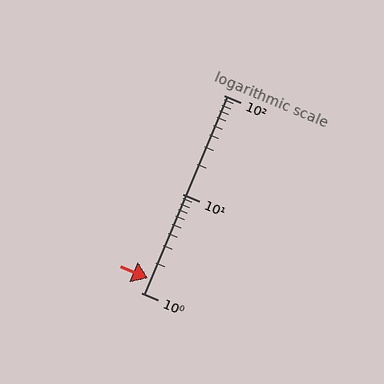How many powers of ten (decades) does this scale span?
The scale spans 2 decades, from 1 to 100.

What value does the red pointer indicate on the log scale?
The pointer indicates approximately 1.4.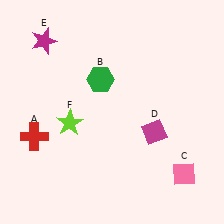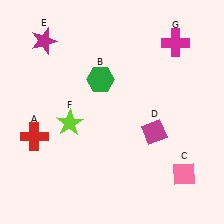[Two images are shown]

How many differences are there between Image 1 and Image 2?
There is 1 difference between the two images.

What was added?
A magenta cross (G) was added in Image 2.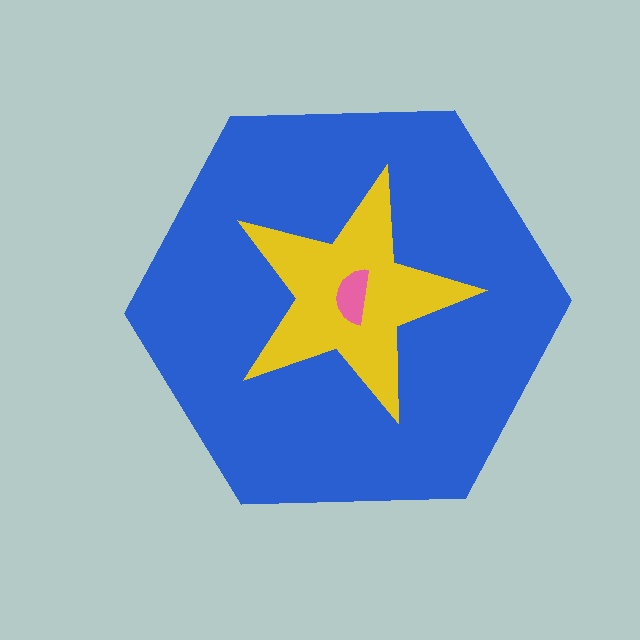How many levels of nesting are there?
3.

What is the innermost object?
The pink semicircle.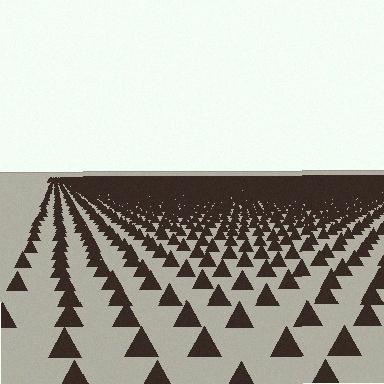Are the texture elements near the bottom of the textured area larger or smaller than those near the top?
Larger. Near the bottom, elements are closer to the viewer and appear at a bigger on-screen size.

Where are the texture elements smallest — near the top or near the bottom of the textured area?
Near the top.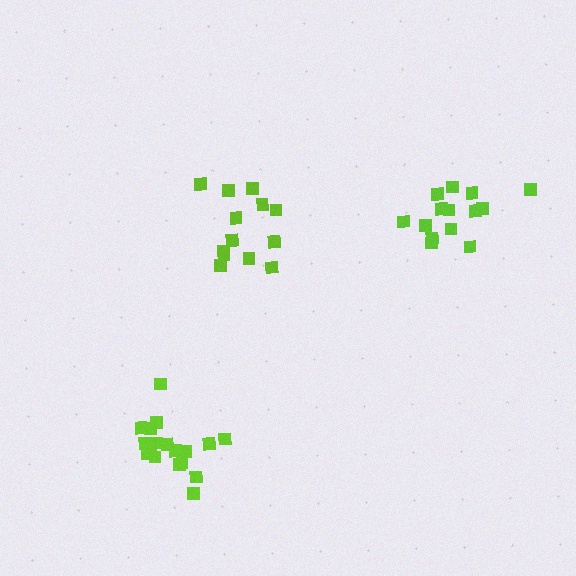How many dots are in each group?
Group 1: 13 dots, Group 2: 18 dots, Group 3: 14 dots (45 total).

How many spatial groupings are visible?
There are 3 spatial groupings.